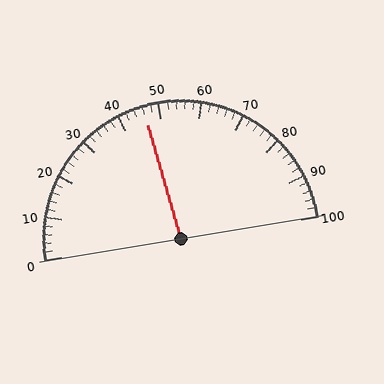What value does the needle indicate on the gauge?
The needle indicates approximately 46.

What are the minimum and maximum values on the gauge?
The gauge ranges from 0 to 100.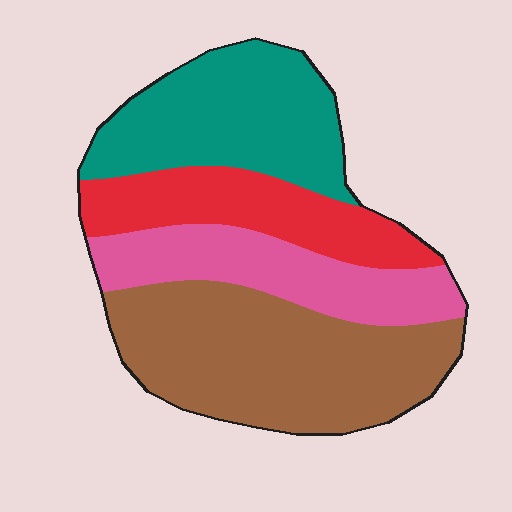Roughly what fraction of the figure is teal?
Teal takes up between a sixth and a third of the figure.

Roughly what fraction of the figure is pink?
Pink takes up between a sixth and a third of the figure.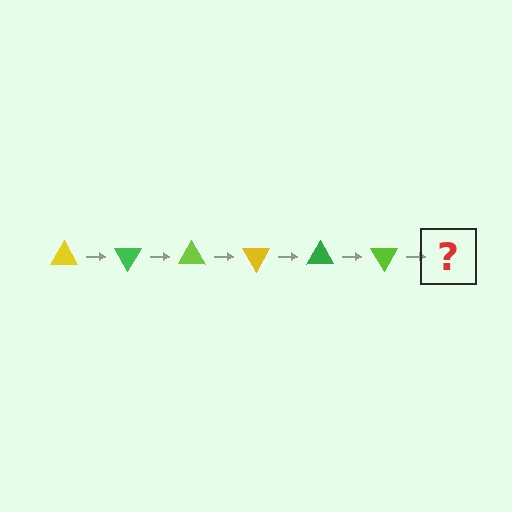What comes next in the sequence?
The next element should be a yellow triangle, rotated 360 degrees from the start.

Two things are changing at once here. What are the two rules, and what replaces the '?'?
The two rules are that it rotates 60 degrees each step and the color cycles through yellow, green, and lime. The '?' should be a yellow triangle, rotated 360 degrees from the start.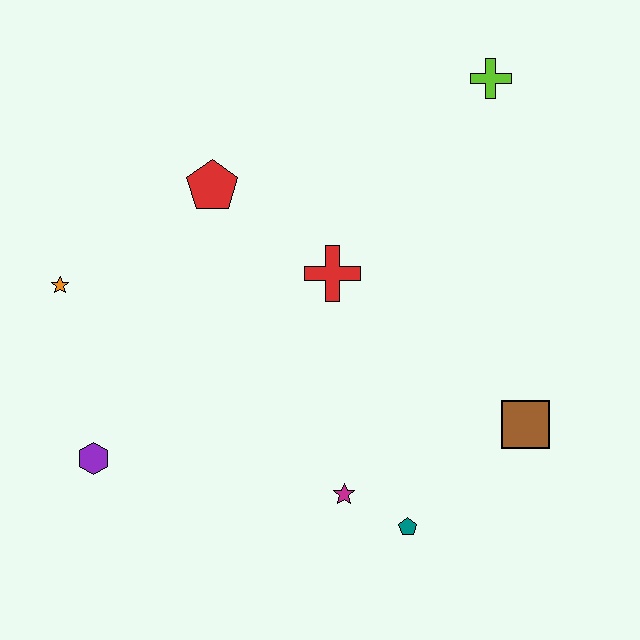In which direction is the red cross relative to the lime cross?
The red cross is below the lime cross.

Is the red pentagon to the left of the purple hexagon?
No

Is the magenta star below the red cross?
Yes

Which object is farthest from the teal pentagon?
The lime cross is farthest from the teal pentagon.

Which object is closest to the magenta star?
The teal pentagon is closest to the magenta star.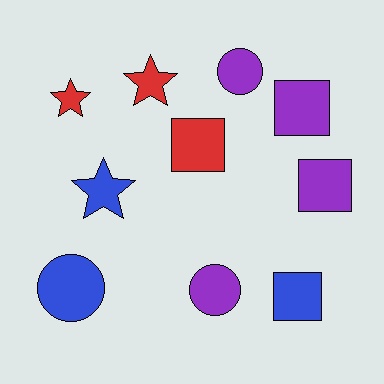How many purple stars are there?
There are no purple stars.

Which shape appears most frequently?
Square, with 4 objects.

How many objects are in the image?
There are 10 objects.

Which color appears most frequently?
Purple, with 4 objects.